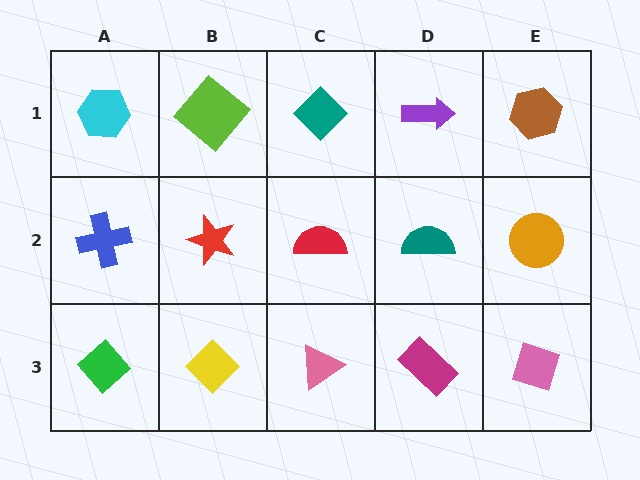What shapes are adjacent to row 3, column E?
An orange circle (row 2, column E), a magenta rectangle (row 3, column D).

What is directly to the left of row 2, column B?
A blue cross.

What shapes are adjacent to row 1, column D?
A teal semicircle (row 2, column D), a teal diamond (row 1, column C), a brown hexagon (row 1, column E).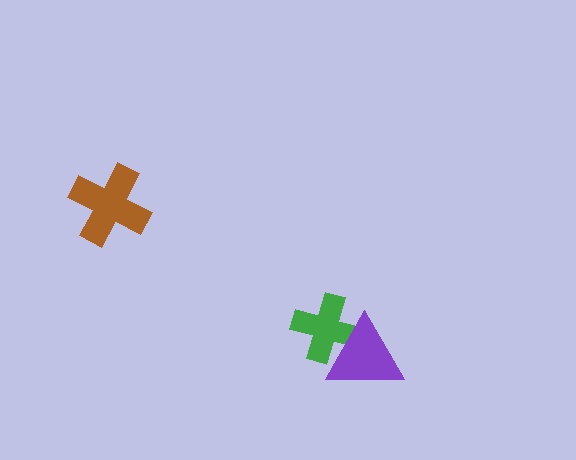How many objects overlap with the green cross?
1 object overlaps with the green cross.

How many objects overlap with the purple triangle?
1 object overlaps with the purple triangle.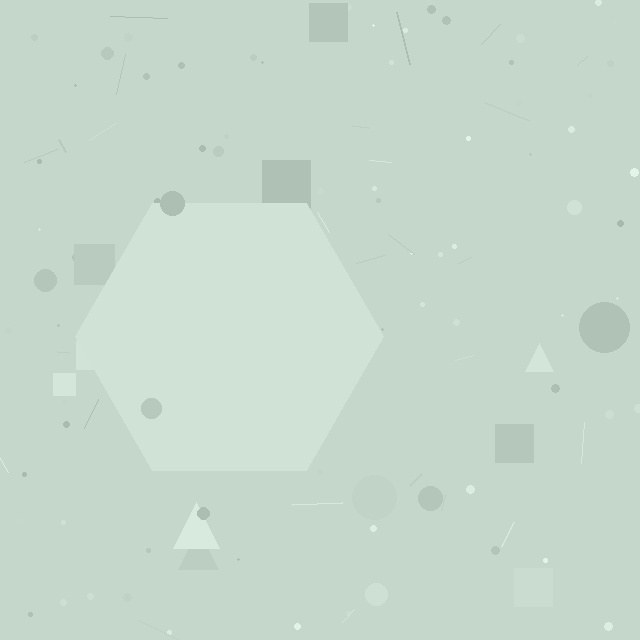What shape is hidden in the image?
A hexagon is hidden in the image.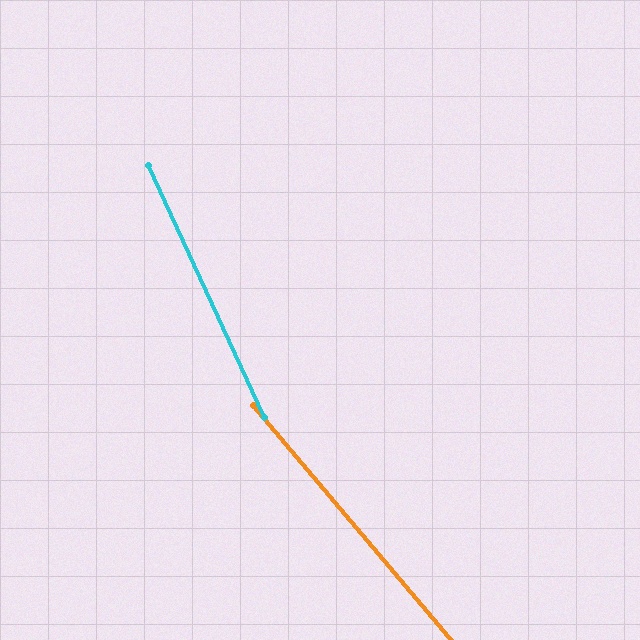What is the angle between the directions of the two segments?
Approximately 15 degrees.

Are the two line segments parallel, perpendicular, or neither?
Neither parallel nor perpendicular — they differ by about 15°.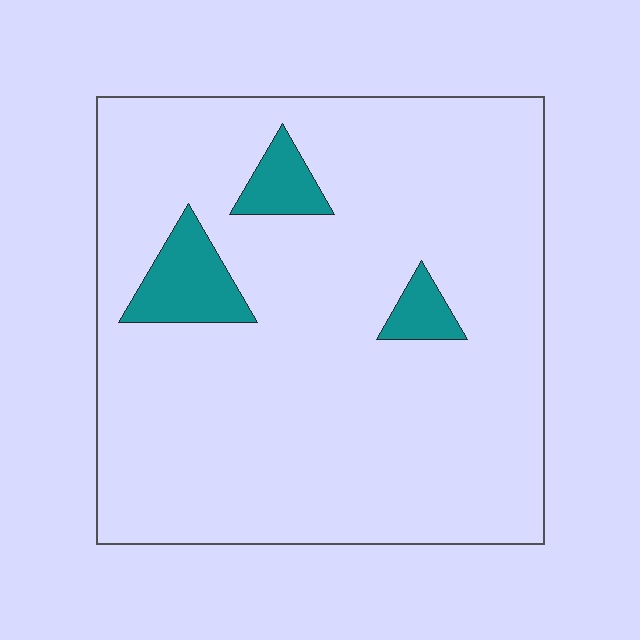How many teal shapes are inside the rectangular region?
3.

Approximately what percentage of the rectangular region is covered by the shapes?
Approximately 10%.